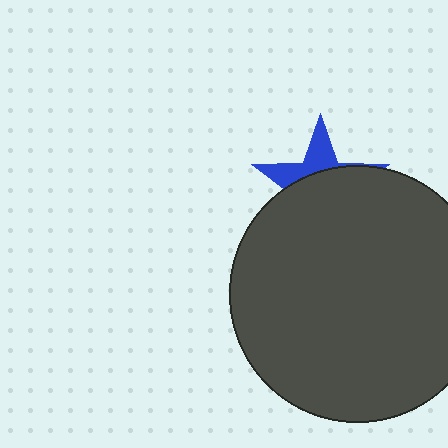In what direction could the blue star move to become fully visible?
The blue star could move up. That would shift it out from behind the dark gray circle entirely.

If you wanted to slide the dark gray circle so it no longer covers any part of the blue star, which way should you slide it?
Slide it down — that is the most direct way to separate the two shapes.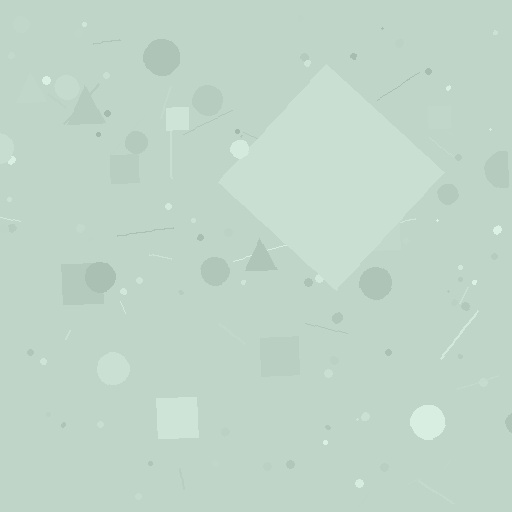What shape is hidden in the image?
A diamond is hidden in the image.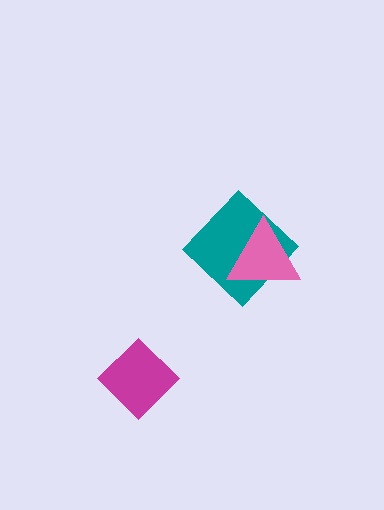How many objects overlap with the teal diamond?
1 object overlaps with the teal diamond.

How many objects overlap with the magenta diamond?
0 objects overlap with the magenta diamond.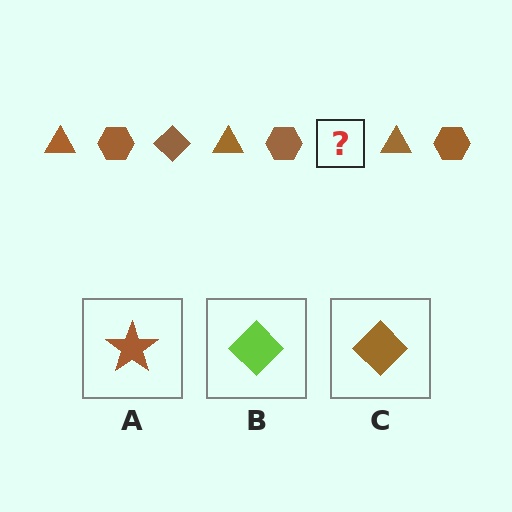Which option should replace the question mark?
Option C.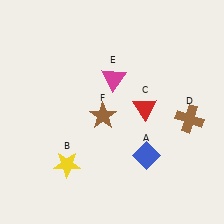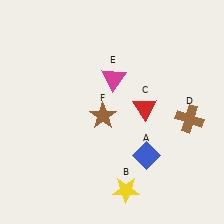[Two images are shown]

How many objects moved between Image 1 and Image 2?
1 object moved between the two images.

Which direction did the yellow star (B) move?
The yellow star (B) moved right.